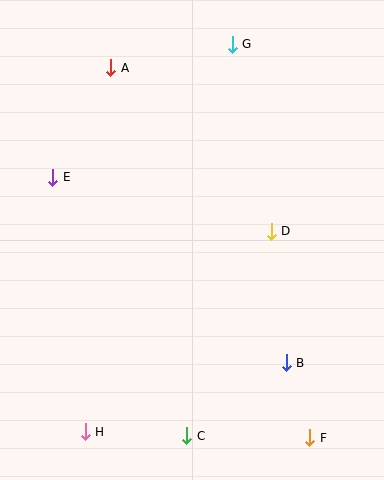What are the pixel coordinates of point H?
Point H is at (85, 432).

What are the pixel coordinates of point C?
Point C is at (187, 436).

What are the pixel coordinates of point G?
Point G is at (232, 44).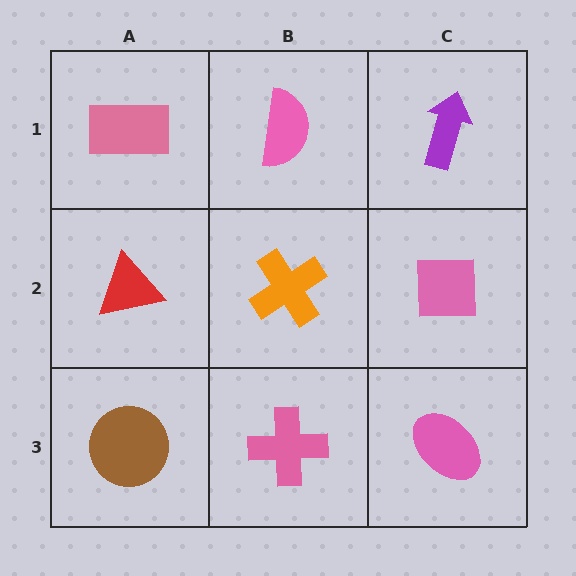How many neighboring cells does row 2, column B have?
4.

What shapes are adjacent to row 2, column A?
A pink rectangle (row 1, column A), a brown circle (row 3, column A), an orange cross (row 2, column B).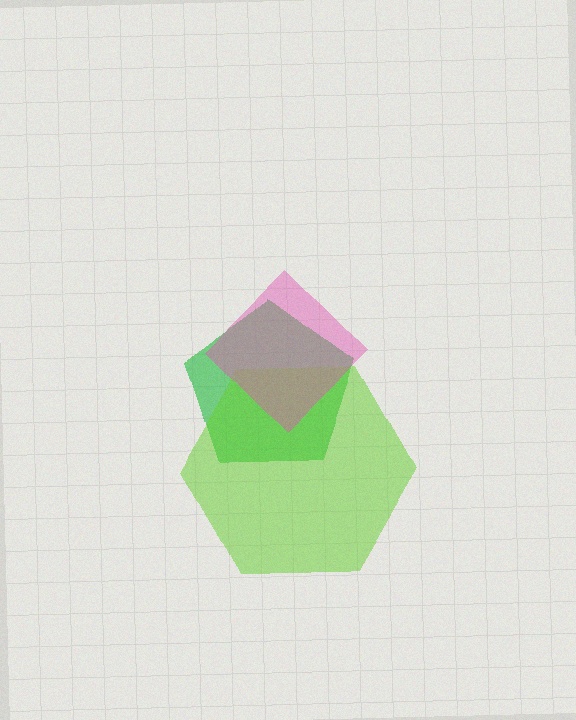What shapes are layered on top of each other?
The layered shapes are: a green pentagon, a lime hexagon, a pink diamond.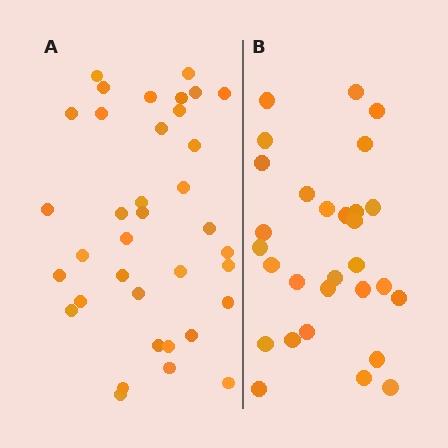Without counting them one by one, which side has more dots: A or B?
Region A (the left region) has more dots.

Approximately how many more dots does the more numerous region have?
Region A has roughly 8 or so more dots than region B.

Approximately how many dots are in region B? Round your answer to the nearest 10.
About 30 dots. (The exact count is 29, which rounds to 30.)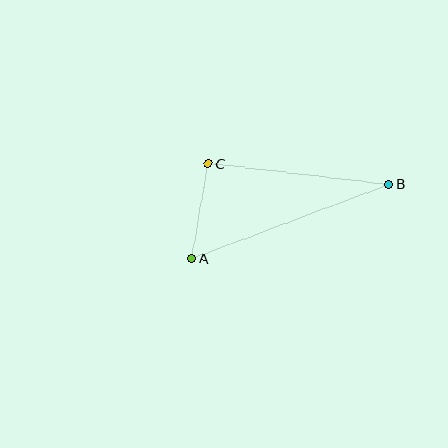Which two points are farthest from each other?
Points A and B are farthest from each other.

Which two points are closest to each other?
Points A and C are closest to each other.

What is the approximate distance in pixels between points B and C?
The distance between B and C is approximately 182 pixels.